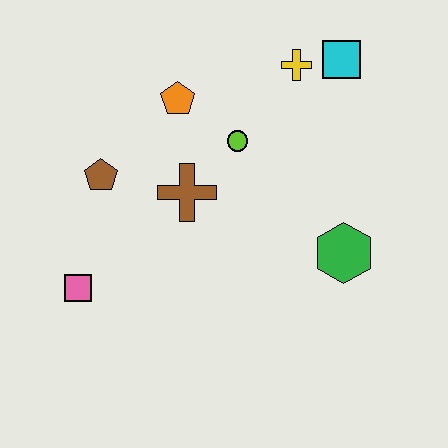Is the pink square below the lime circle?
Yes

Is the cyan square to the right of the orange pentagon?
Yes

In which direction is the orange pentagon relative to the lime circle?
The orange pentagon is to the left of the lime circle.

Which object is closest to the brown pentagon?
The brown cross is closest to the brown pentagon.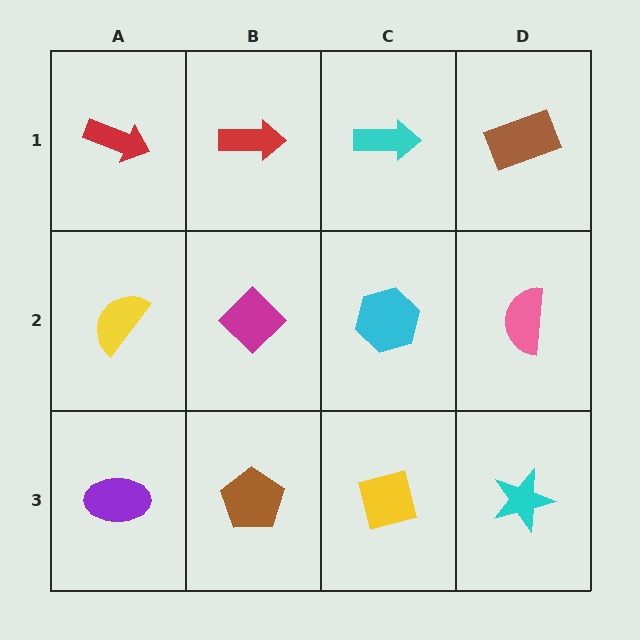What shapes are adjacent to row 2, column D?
A brown rectangle (row 1, column D), a cyan star (row 3, column D), a cyan hexagon (row 2, column C).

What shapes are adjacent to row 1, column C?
A cyan hexagon (row 2, column C), a red arrow (row 1, column B), a brown rectangle (row 1, column D).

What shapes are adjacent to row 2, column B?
A red arrow (row 1, column B), a brown pentagon (row 3, column B), a yellow semicircle (row 2, column A), a cyan hexagon (row 2, column C).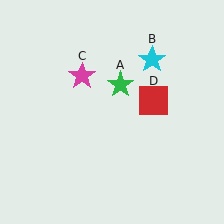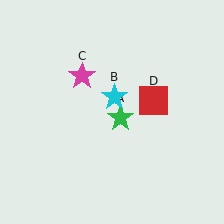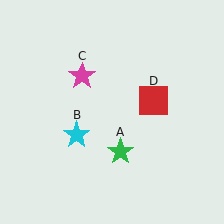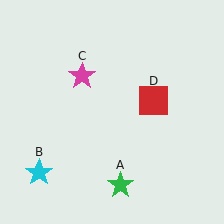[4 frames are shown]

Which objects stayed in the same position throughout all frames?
Magenta star (object C) and red square (object D) remained stationary.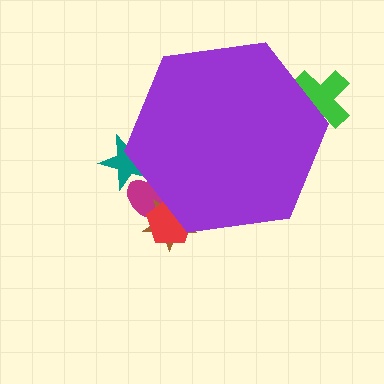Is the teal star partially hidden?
Yes, the teal star is partially hidden behind the purple hexagon.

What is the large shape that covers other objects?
A purple hexagon.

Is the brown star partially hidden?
Yes, the brown star is partially hidden behind the purple hexagon.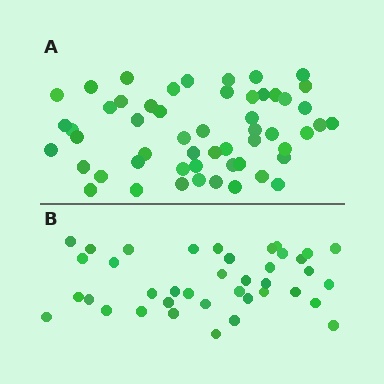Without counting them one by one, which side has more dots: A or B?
Region A (the top region) has more dots.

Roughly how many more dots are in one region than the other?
Region A has approximately 15 more dots than region B.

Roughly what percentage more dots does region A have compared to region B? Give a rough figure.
About 40% more.